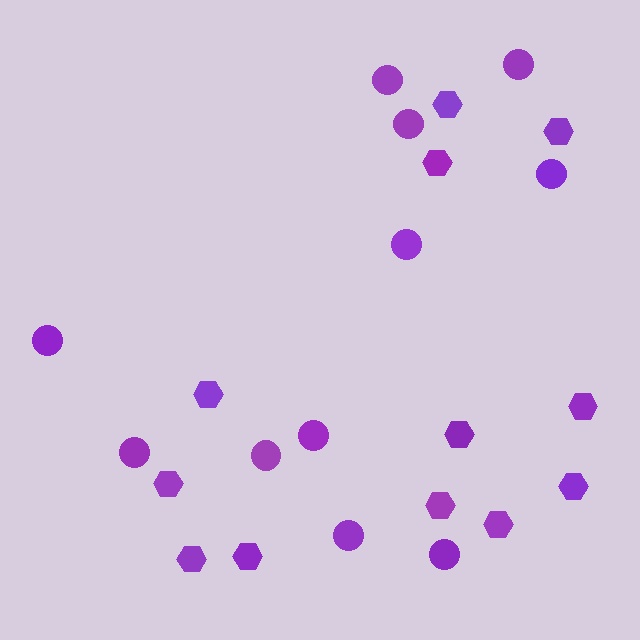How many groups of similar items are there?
There are 2 groups: one group of hexagons (12) and one group of circles (11).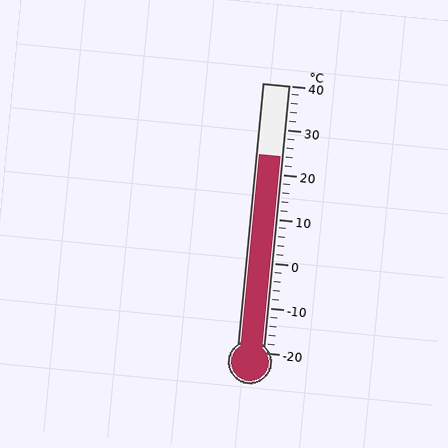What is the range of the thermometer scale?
The thermometer scale ranges from -20°C to 40°C.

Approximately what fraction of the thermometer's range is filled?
The thermometer is filled to approximately 75% of its range.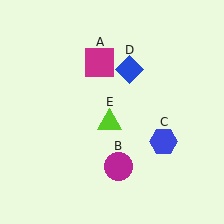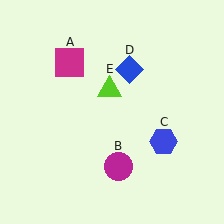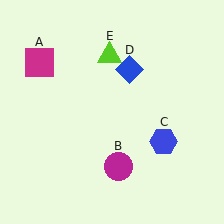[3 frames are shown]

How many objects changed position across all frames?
2 objects changed position: magenta square (object A), lime triangle (object E).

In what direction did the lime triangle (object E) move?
The lime triangle (object E) moved up.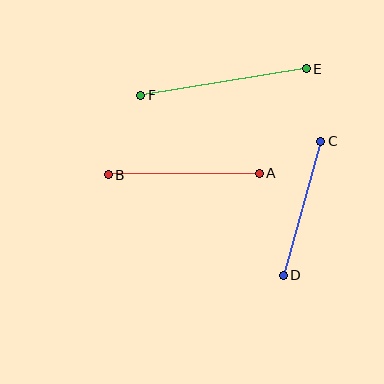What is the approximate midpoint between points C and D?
The midpoint is at approximately (302, 208) pixels.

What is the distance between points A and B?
The distance is approximately 151 pixels.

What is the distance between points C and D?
The distance is approximately 139 pixels.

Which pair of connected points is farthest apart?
Points E and F are farthest apart.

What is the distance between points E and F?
The distance is approximately 168 pixels.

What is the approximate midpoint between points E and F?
The midpoint is at approximately (224, 82) pixels.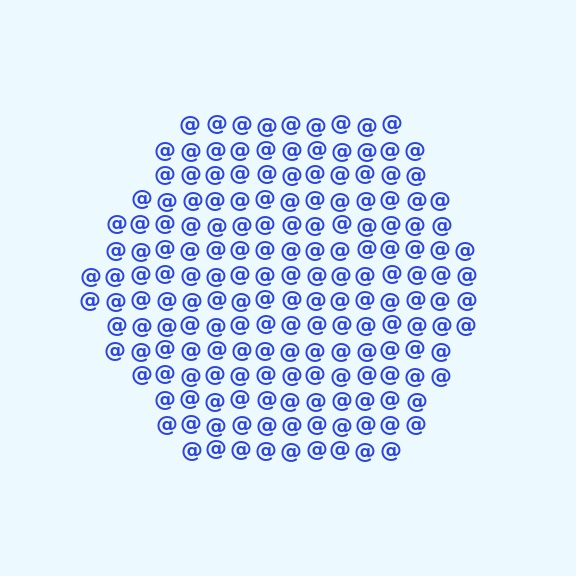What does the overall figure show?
The overall figure shows a hexagon.